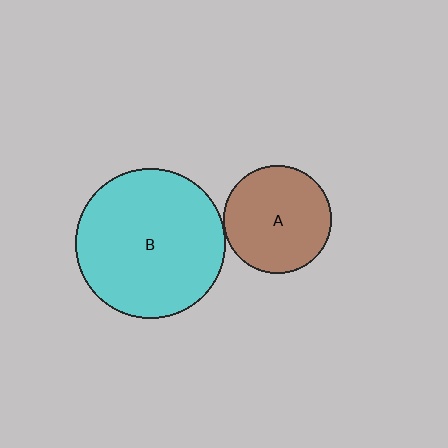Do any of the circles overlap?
No, none of the circles overlap.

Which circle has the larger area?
Circle B (cyan).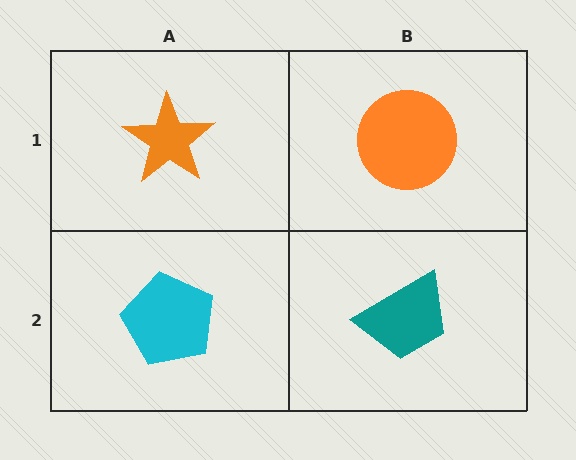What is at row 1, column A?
An orange star.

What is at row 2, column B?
A teal trapezoid.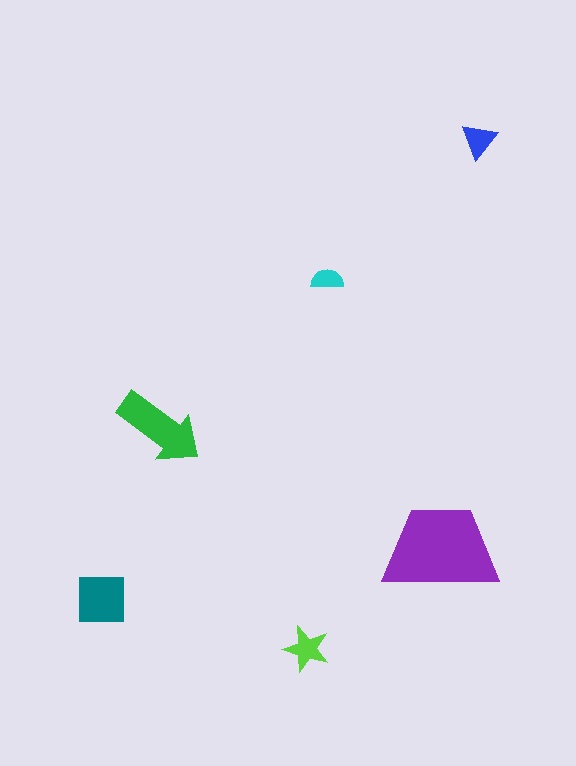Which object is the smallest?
The cyan semicircle.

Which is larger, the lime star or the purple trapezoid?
The purple trapezoid.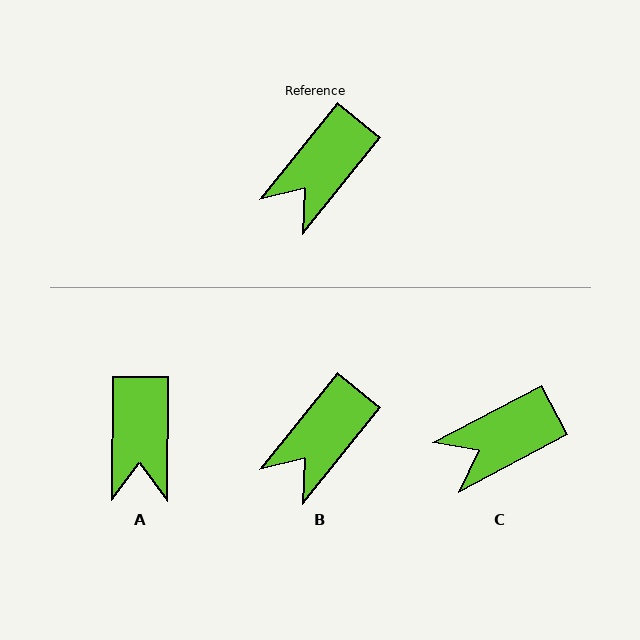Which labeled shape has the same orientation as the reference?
B.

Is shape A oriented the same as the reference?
No, it is off by about 39 degrees.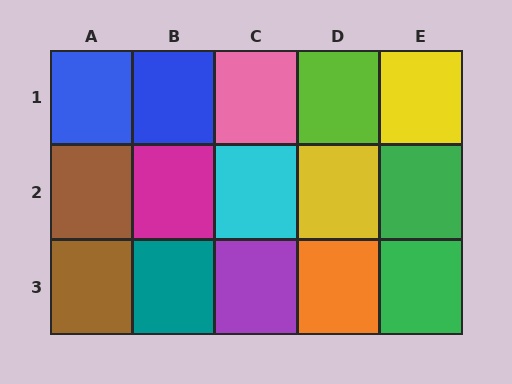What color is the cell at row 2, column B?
Magenta.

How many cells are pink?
1 cell is pink.